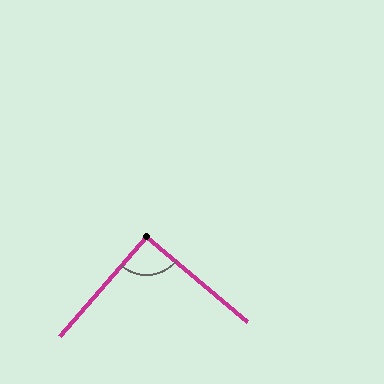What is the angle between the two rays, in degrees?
Approximately 91 degrees.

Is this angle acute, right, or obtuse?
It is approximately a right angle.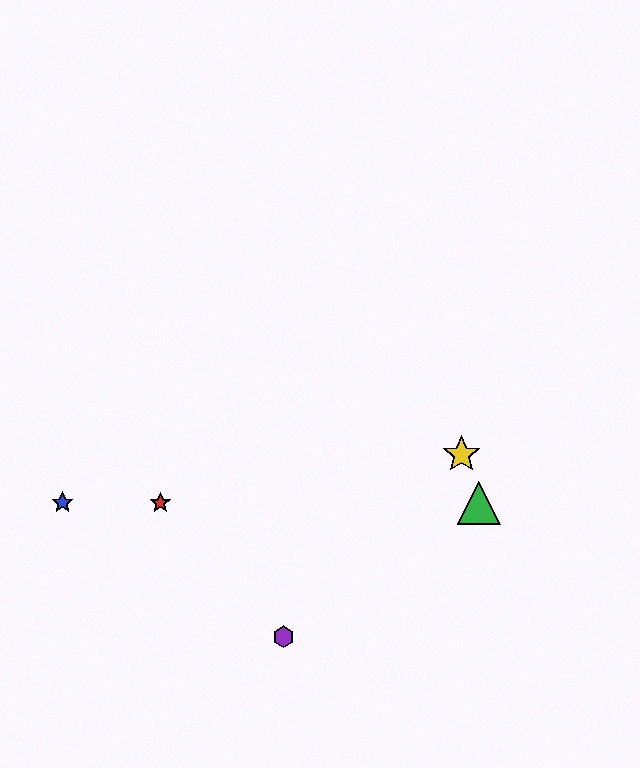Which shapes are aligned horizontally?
The red star, the blue star, the green triangle are aligned horizontally.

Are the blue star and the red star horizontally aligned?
Yes, both are at y≈503.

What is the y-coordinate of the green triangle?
The green triangle is at y≈503.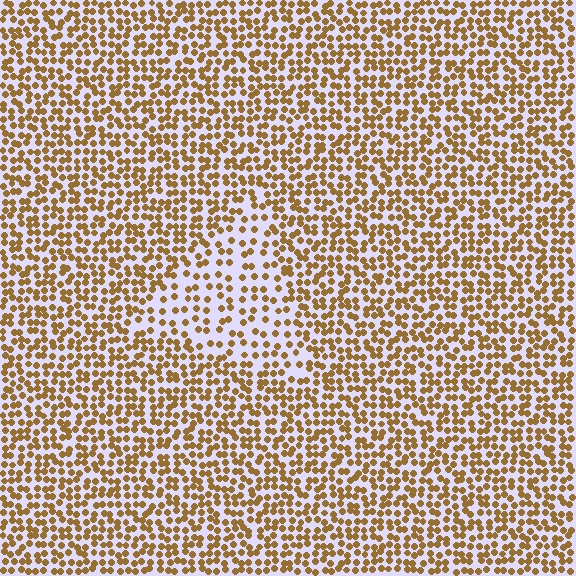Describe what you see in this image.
The image contains small brown elements arranged at two different densities. A triangle-shaped region is visible where the elements are less densely packed than the surrounding area.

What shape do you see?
I see a triangle.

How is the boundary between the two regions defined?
The boundary is defined by a change in element density (approximately 1.9x ratio). All elements are the same color, size, and shape.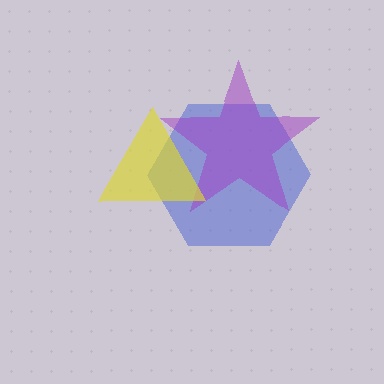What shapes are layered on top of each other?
The layered shapes are: a blue hexagon, a purple star, a yellow triangle.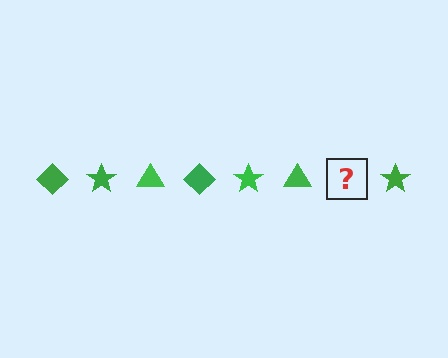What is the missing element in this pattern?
The missing element is a green diamond.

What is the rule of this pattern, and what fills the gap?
The rule is that the pattern cycles through diamond, star, triangle shapes in green. The gap should be filled with a green diamond.